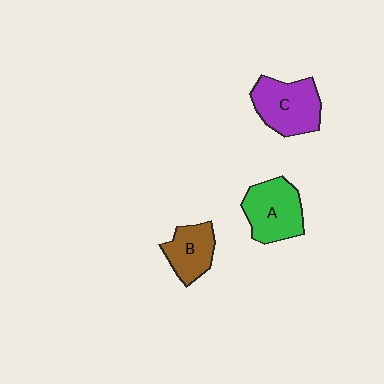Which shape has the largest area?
Shape C (purple).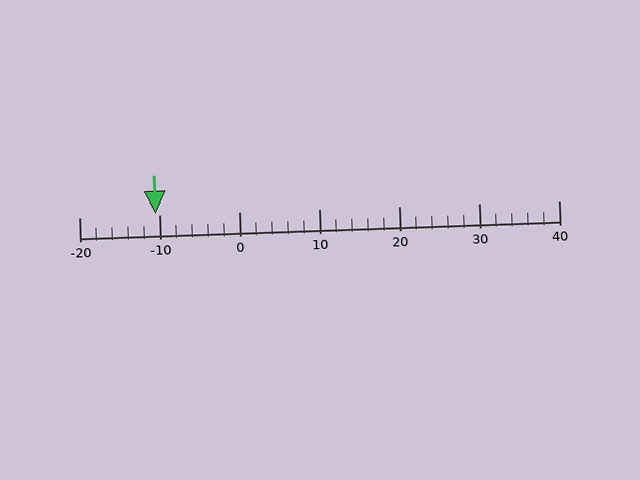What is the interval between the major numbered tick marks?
The major tick marks are spaced 10 units apart.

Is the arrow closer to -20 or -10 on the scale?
The arrow is closer to -10.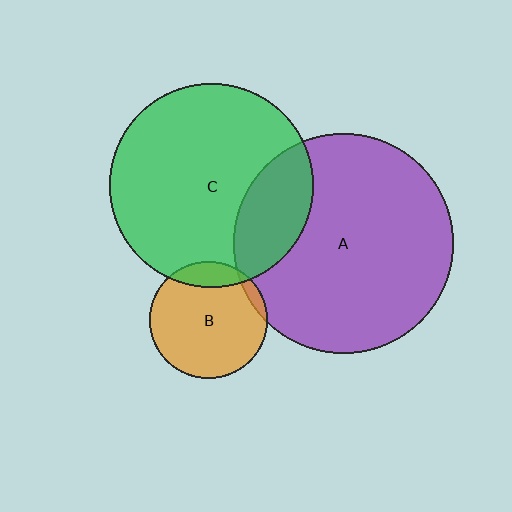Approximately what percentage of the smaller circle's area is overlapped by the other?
Approximately 5%.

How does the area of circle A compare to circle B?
Approximately 3.5 times.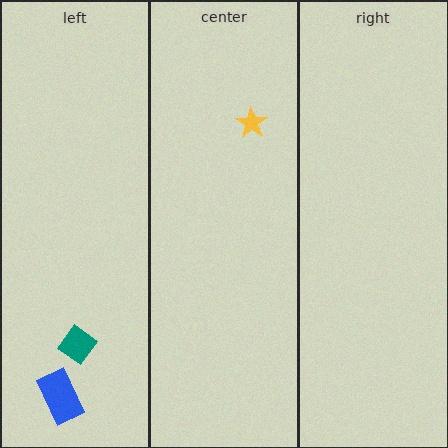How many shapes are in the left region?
2.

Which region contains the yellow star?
The center region.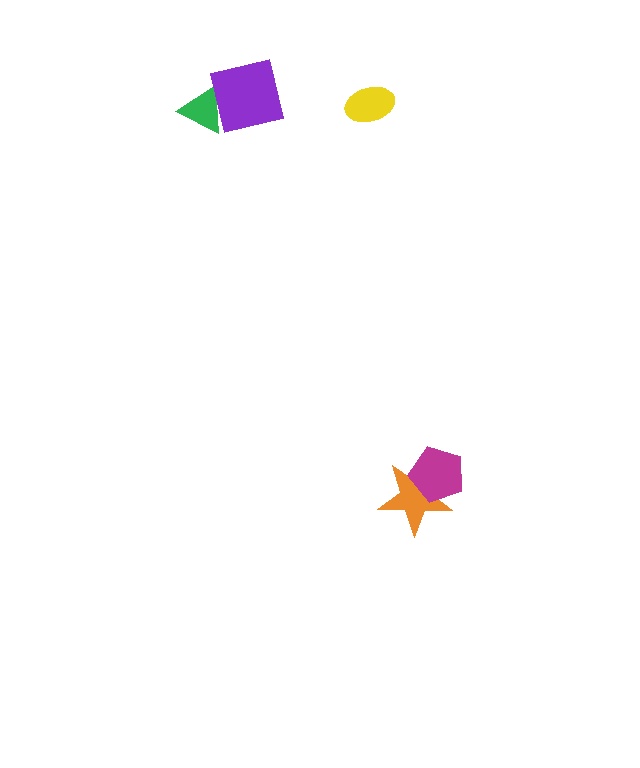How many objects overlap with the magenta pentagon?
1 object overlaps with the magenta pentagon.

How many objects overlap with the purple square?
1 object overlaps with the purple square.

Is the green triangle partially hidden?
Yes, it is partially covered by another shape.